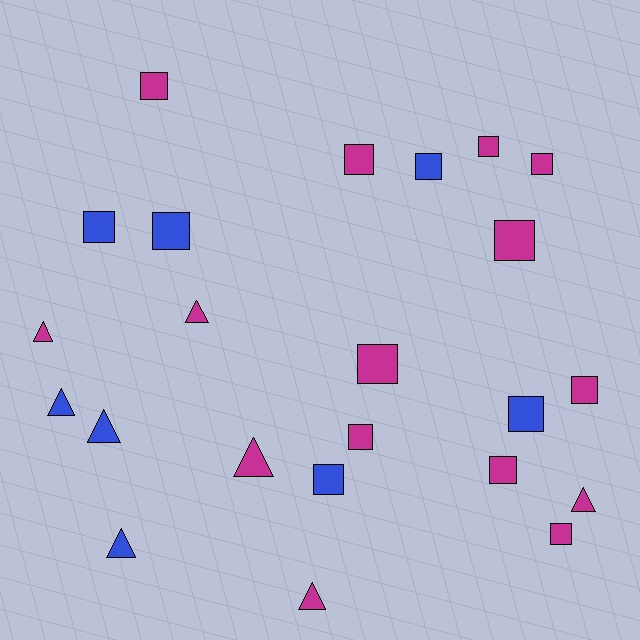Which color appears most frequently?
Magenta, with 15 objects.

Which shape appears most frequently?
Square, with 15 objects.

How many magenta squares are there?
There are 10 magenta squares.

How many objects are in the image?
There are 23 objects.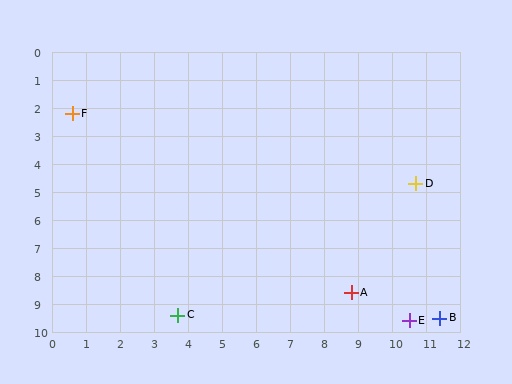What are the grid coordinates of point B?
Point B is at approximately (11.4, 9.5).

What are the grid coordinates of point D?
Point D is at approximately (10.7, 4.7).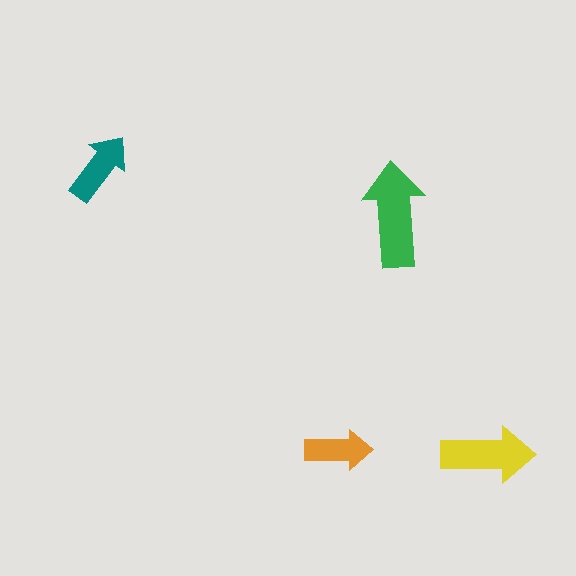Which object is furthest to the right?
The yellow arrow is rightmost.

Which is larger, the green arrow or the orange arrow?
The green one.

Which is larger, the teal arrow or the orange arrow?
The teal one.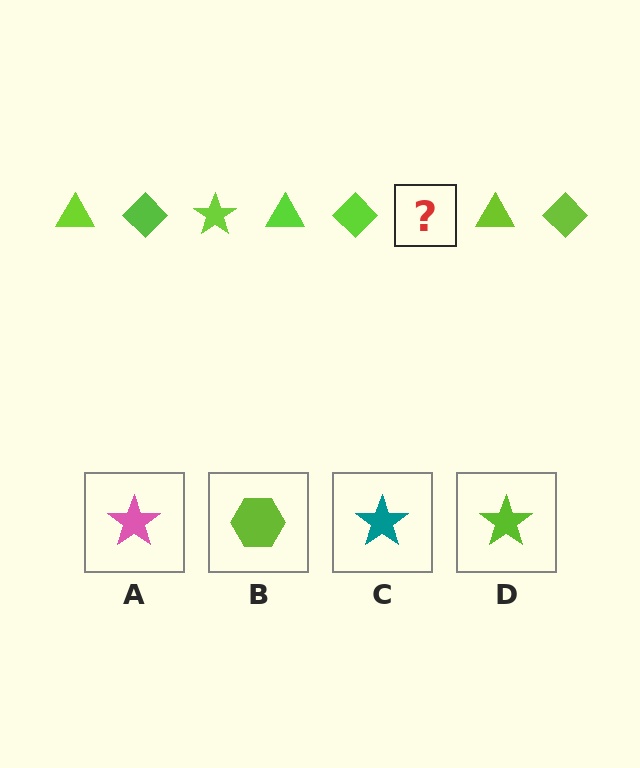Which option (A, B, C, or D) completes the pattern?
D.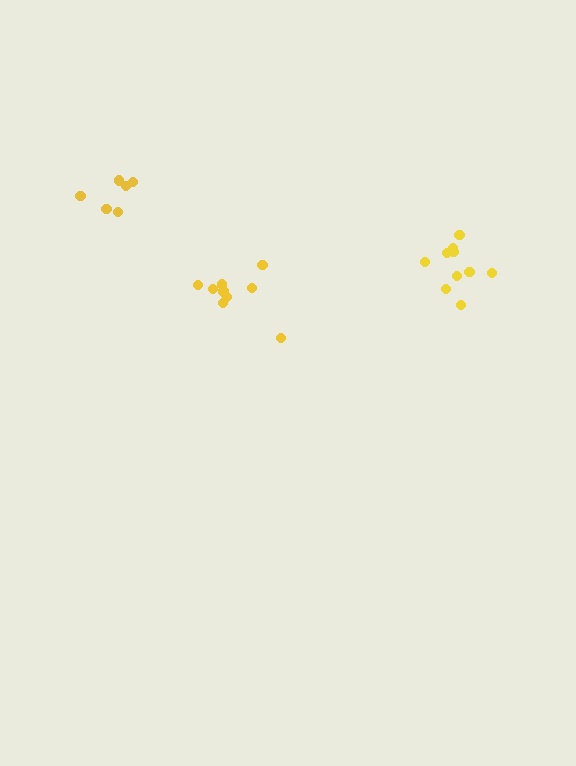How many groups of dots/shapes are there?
There are 3 groups.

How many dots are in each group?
Group 1: 10 dots, Group 2: 6 dots, Group 3: 9 dots (25 total).